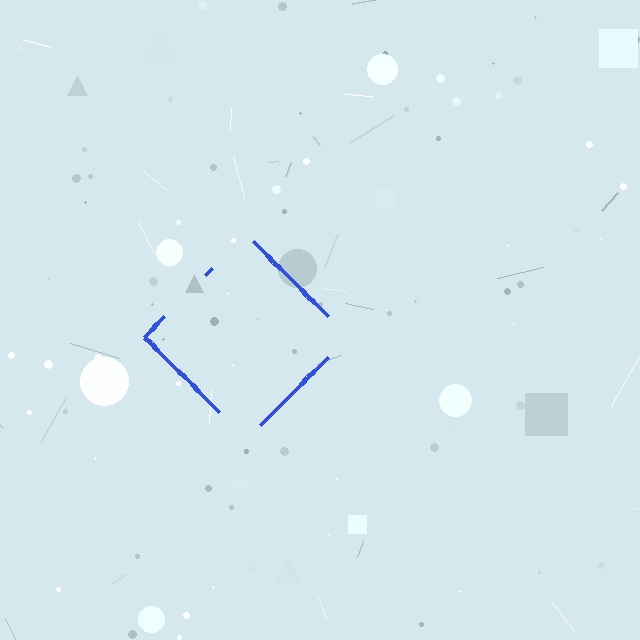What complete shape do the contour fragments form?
The contour fragments form a diamond.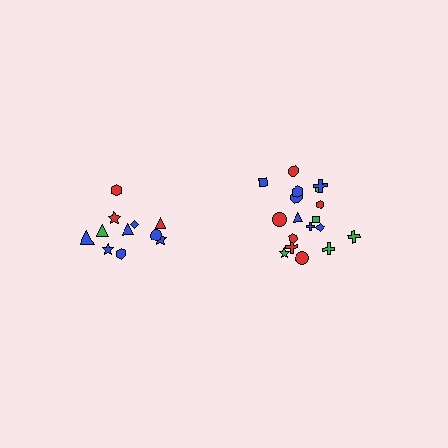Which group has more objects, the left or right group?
The right group.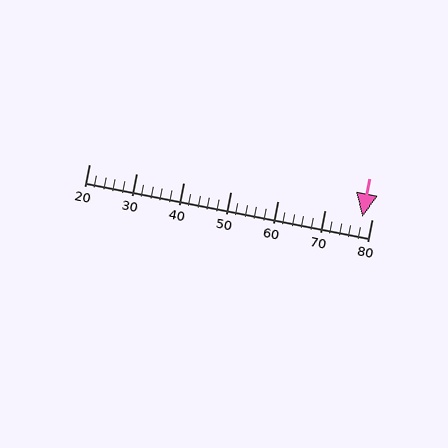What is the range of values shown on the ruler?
The ruler shows values from 20 to 80.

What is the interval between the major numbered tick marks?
The major tick marks are spaced 10 units apart.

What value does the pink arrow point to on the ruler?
The pink arrow points to approximately 78.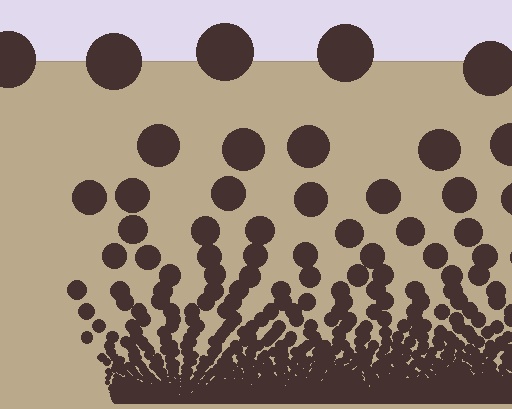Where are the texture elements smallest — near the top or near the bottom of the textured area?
Near the bottom.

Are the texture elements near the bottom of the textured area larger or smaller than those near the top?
Smaller. The gradient is inverted — elements near the bottom are smaller and denser.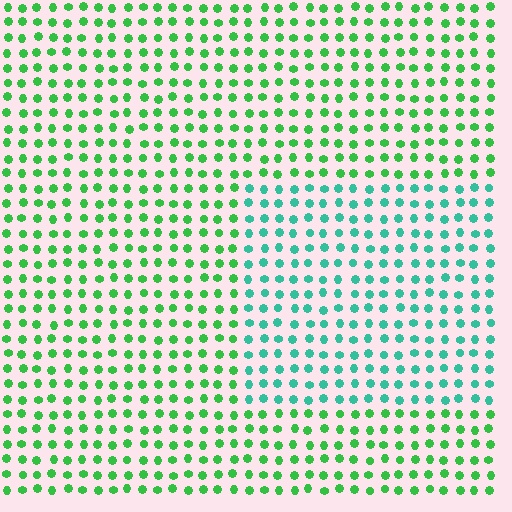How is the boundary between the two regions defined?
The boundary is defined purely by a slight shift in hue (about 38 degrees). Spacing, size, and orientation are identical on both sides.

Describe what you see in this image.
The image is filled with small green elements in a uniform arrangement. A rectangle-shaped region is visible where the elements are tinted to a slightly different hue, forming a subtle color boundary.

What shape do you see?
I see a rectangle.